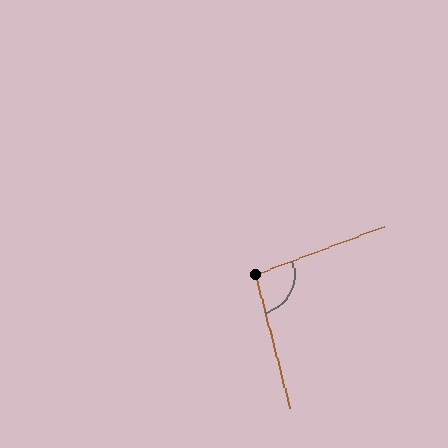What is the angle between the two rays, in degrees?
Approximately 96 degrees.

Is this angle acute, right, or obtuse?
It is obtuse.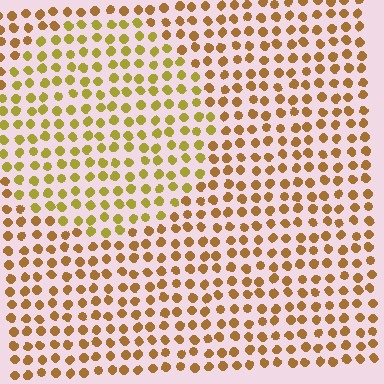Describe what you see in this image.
The image is filled with small brown elements in a uniform arrangement. A circle-shaped region is visible where the elements are tinted to a slightly different hue, forming a subtle color boundary.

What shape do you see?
I see a circle.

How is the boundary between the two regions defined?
The boundary is defined purely by a slight shift in hue (about 27 degrees). Spacing, size, and orientation are identical on both sides.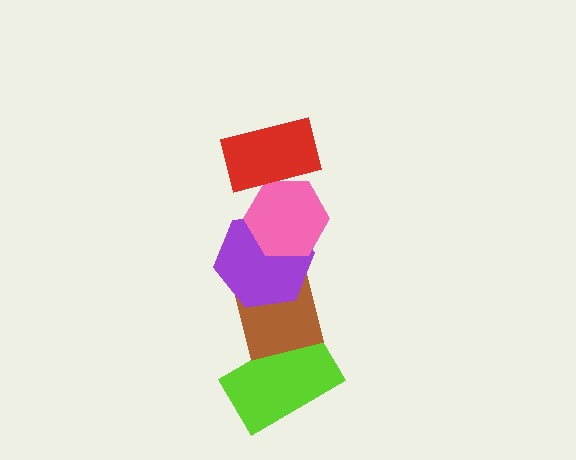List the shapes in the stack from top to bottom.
From top to bottom: the red rectangle, the pink hexagon, the purple hexagon, the brown square, the lime rectangle.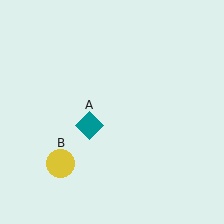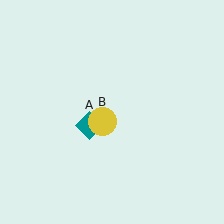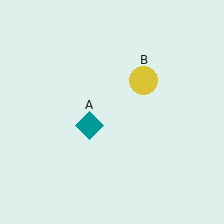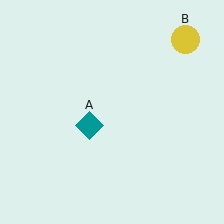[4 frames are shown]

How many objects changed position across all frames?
1 object changed position: yellow circle (object B).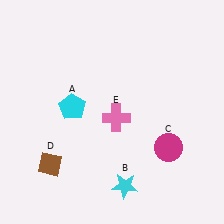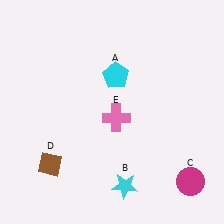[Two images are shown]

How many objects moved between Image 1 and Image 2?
2 objects moved between the two images.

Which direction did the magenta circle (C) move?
The magenta circle (C) moved down.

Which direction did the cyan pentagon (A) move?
The cyan pentagon (A) moved right.